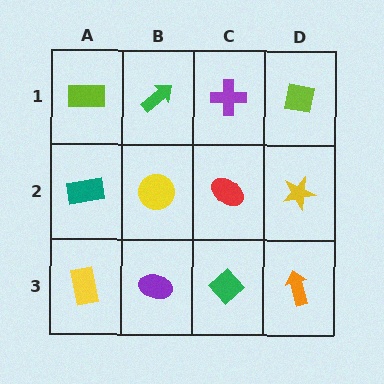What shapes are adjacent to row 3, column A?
A teal rectangle (row 2, column A), a purple ellipse (row 3, column B).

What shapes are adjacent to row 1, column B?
A yellow circle (row 2, column B), a lime rectangle (row 1, column A), a purple cross (row 1, column C).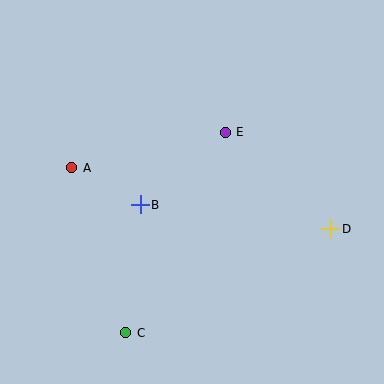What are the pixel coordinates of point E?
Point E is at (225, 132).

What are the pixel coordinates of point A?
Point A is at (72, 168).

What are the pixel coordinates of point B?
Point B is at (140, 205).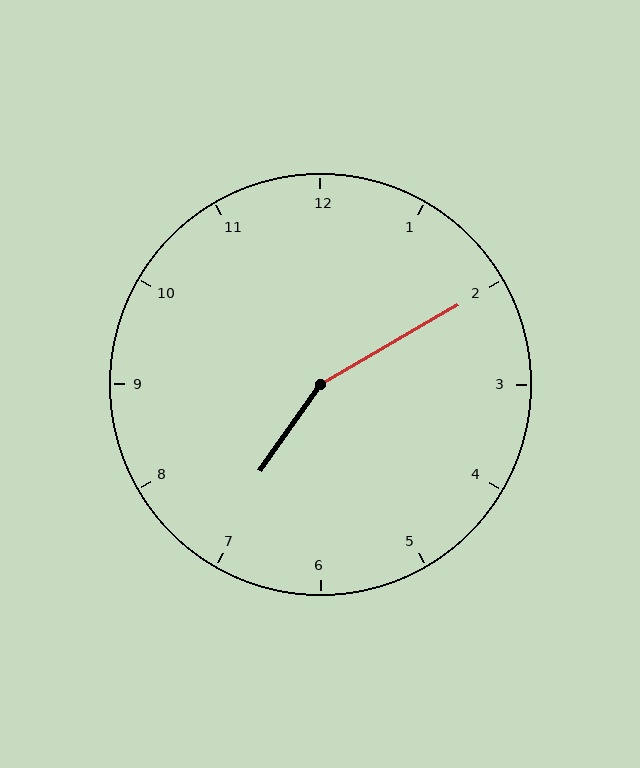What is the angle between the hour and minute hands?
Approximately 155 degrees.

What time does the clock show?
7:10.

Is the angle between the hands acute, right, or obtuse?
It is obtuse.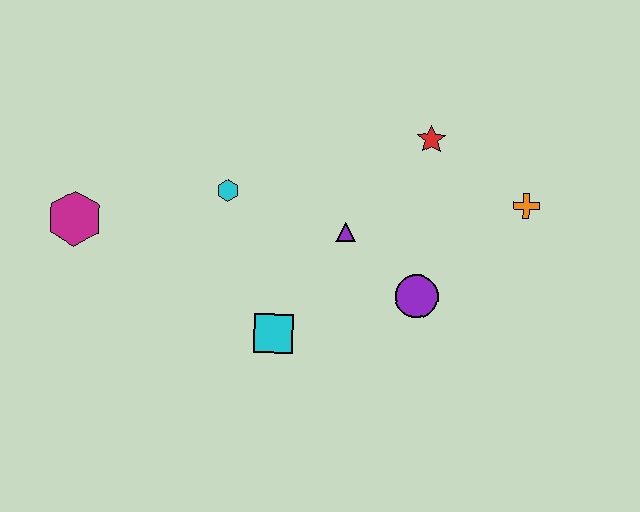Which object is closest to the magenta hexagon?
The cyan hexagon is closest to the magenta hexagon.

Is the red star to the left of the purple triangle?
No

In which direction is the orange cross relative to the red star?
The orange cross is to the right of the red star.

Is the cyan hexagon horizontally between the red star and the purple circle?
No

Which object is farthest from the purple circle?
The magenta hexagon is farthest from the purple circle.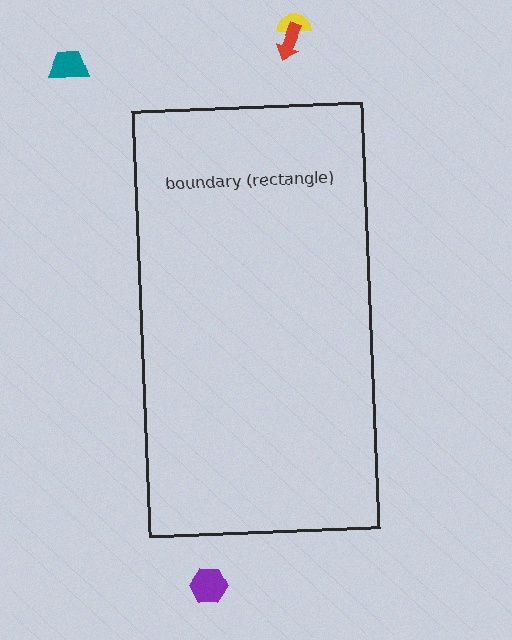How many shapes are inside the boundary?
0 inside, 4 outside.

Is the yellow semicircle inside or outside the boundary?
Outside.